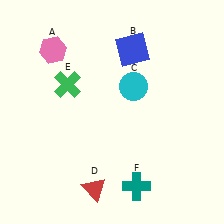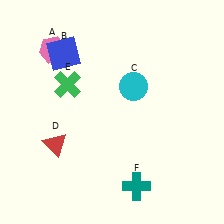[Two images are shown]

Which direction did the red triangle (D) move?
The red triangle (D) moved up.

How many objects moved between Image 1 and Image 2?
2 objects moved between the two images.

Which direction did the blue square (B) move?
The blue square (B) moved left.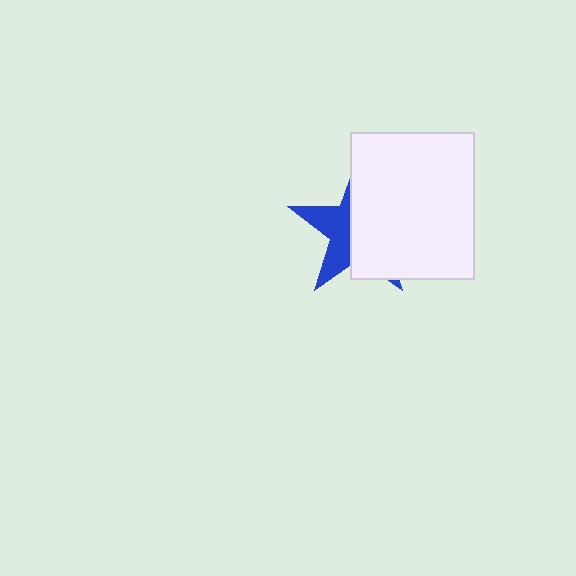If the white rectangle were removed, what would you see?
You would see the complete blue star.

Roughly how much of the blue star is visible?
A small part of it is visible (roughly 38%).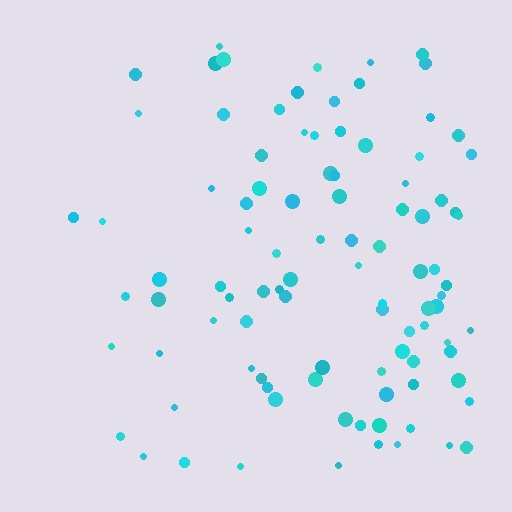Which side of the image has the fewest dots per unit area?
The left.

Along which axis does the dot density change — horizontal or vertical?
Horizontal.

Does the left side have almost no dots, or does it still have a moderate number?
Still a moderate number, just noticeably fewer than the right.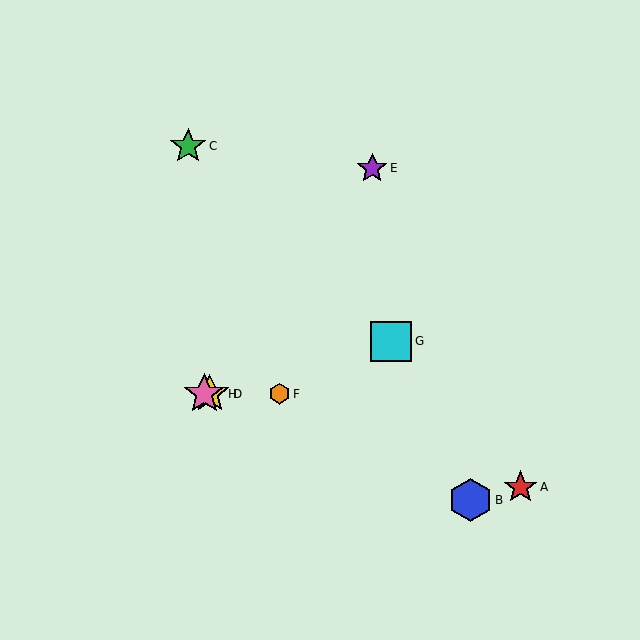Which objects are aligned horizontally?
Objects D, F, H are aligned horizontally.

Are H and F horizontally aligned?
Yes, both are at y≈394.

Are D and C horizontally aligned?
No, D is at y≈394 and C is at y≈146.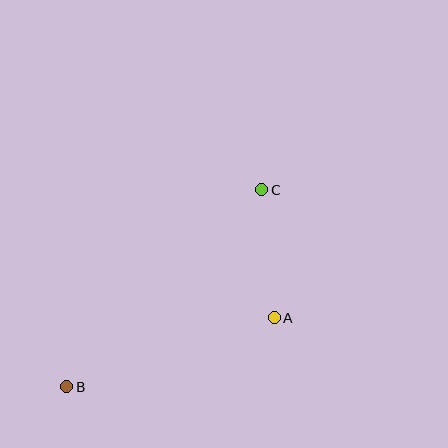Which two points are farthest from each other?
Points B and C are farthest from each other.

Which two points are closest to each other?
Points A and C are closest to each other.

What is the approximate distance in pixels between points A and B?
The distance between A and B is approximately 218 pixels.